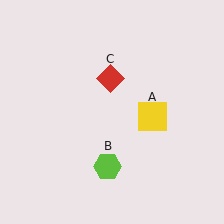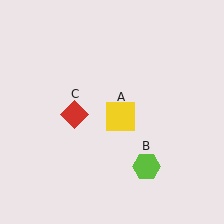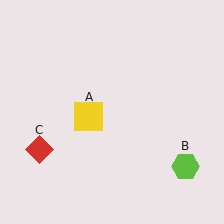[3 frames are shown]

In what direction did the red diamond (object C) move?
The red diamond (object C) moved down and to the left.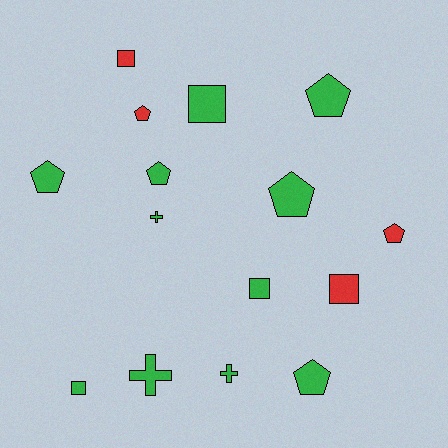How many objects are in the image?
There are 15 objects.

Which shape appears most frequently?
Pentagon, with 7 objects.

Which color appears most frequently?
Green, with 11 objects.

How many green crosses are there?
There are 3 green crosses.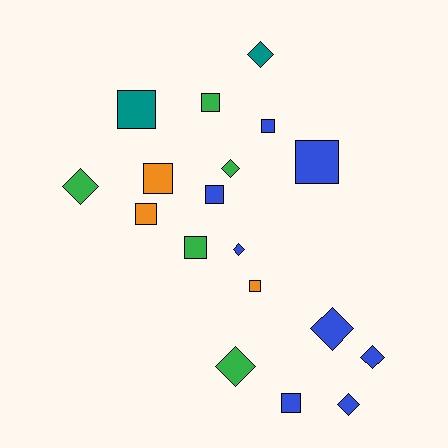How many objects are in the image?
There are 18 objects.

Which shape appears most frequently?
Square, with 10 objects.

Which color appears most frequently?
Blue, with 8 objects.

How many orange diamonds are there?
There are no orange diamonds.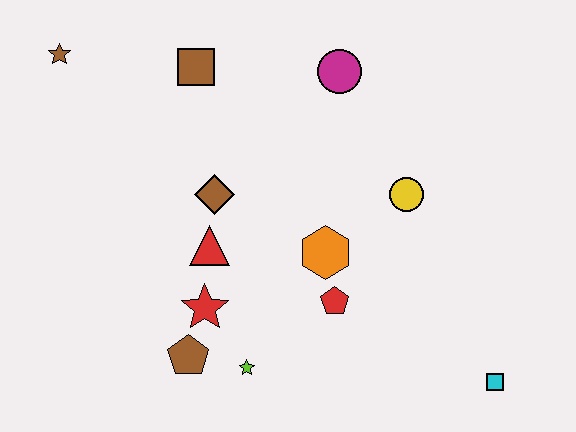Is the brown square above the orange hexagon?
Yes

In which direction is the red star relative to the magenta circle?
The red star is below the magenta circle.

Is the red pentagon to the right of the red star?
Yes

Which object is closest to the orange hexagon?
The red pentagon is closest to the orange hexagon.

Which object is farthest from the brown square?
The cyan square is farthest from the brown square.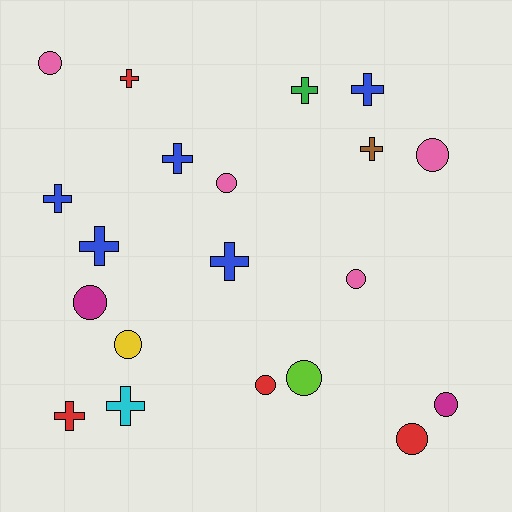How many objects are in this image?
There are 20 objects.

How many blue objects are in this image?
There are 5 blue objects.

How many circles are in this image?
There are 10 circles.